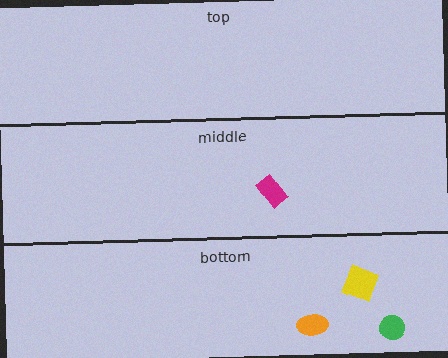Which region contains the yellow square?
The bottom region.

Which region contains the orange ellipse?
The bottom region.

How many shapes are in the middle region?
1.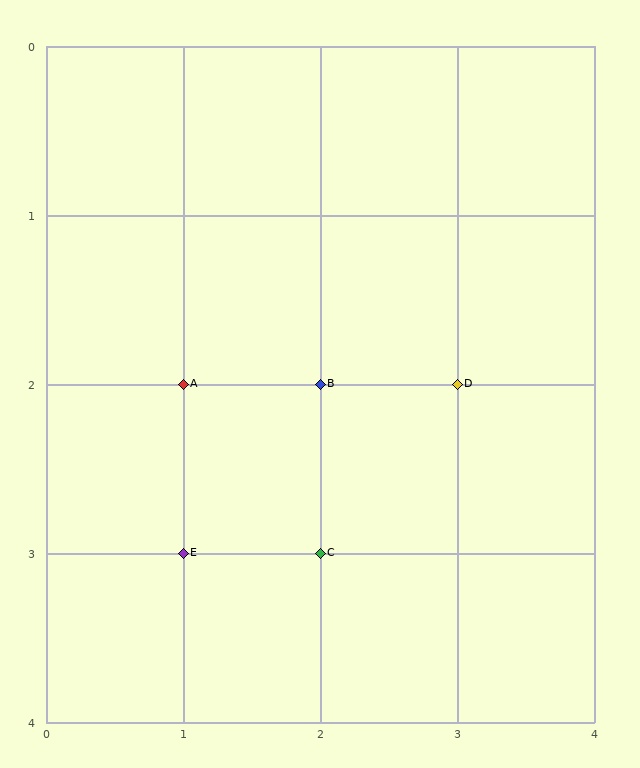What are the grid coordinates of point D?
Point D is at grid coordinates (3, 2).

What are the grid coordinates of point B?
Point B is at grid coordinates (2, 2).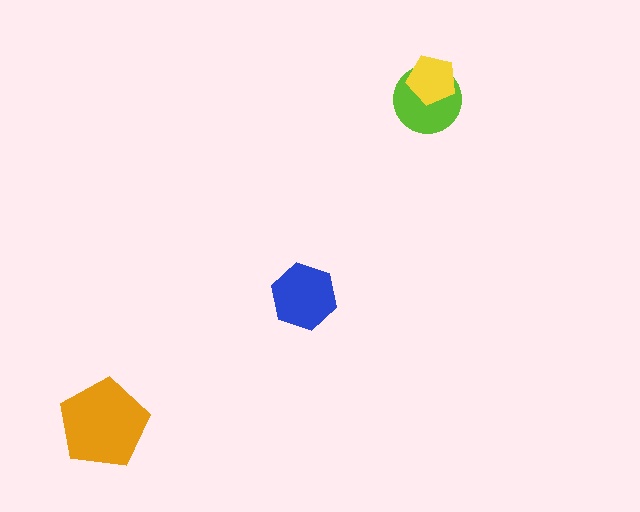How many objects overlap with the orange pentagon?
0 objects overlap with the orange pentagon.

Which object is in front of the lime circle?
The yellow pentagon is in front of the lime circle.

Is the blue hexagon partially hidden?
No, no other shape covers it.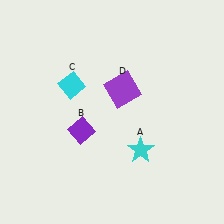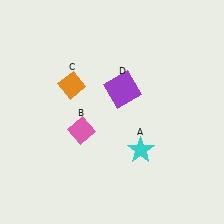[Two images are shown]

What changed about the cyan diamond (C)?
In Image 1, C is cyan. In Image 2, it changed to orange.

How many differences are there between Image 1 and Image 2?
There are 2 differences between the two images.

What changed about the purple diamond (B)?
In Image 1, B is purple. In Image 2, it changed to pink.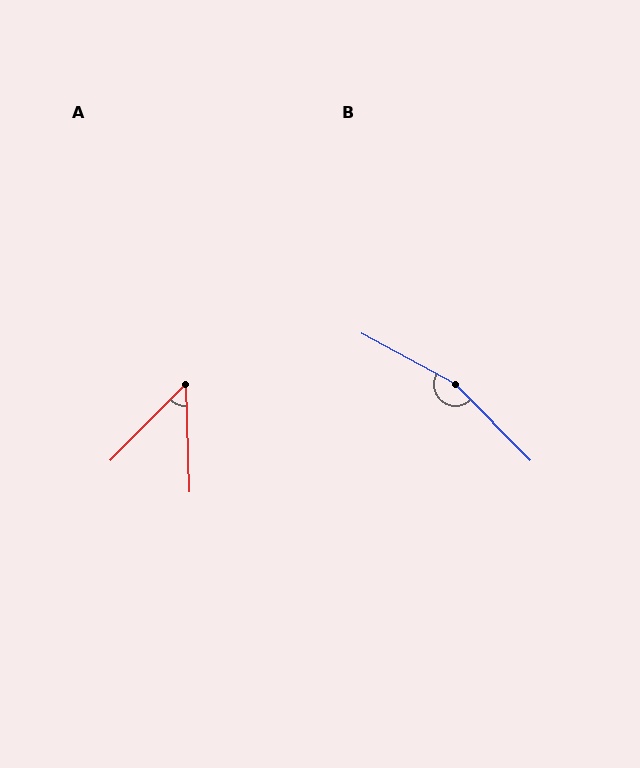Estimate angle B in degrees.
Approximately 163 degrees.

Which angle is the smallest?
A, at approximately 46 degrees.